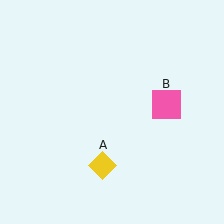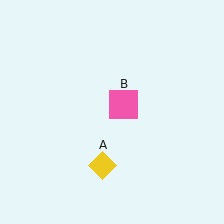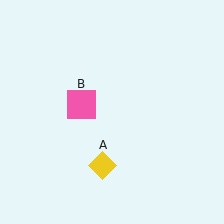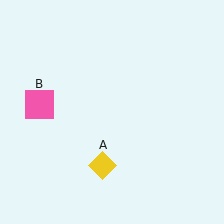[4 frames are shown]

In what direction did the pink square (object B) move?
The pink square (object B) moved left.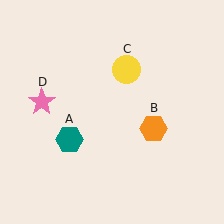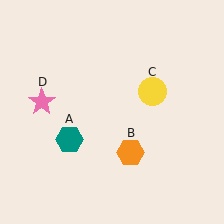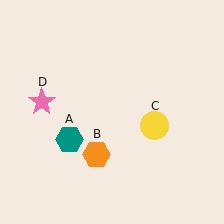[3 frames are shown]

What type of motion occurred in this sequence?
The orange hexagon (object B), yellow circle (object C) rotated clockwise around the center of the scene.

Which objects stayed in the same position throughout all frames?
Teal hexagon (object A) and pink star (object D) remained stationary.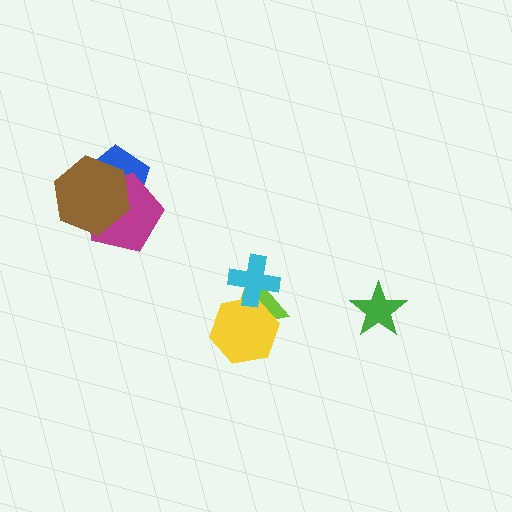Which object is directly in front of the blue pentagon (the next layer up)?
The magenta pentagon is directly in front of the blue pentagon.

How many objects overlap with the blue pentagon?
2 objects overlap with the blue pentagon.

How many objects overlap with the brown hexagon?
2 objects overlap with the brown hexagon.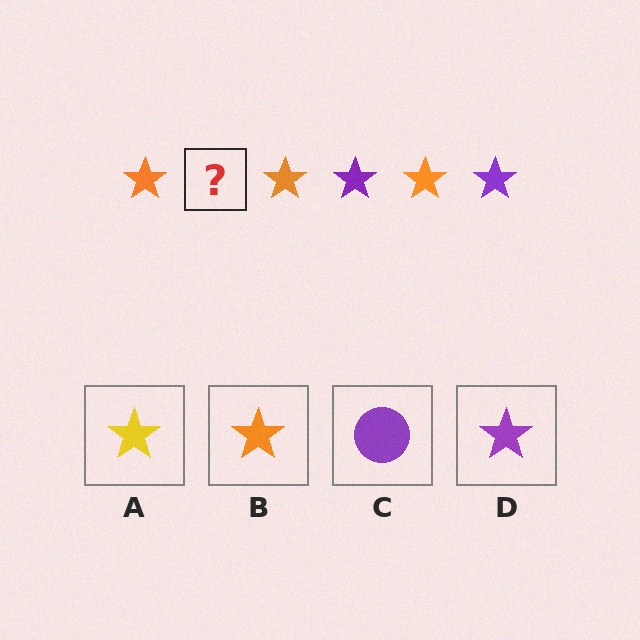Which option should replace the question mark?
Option D.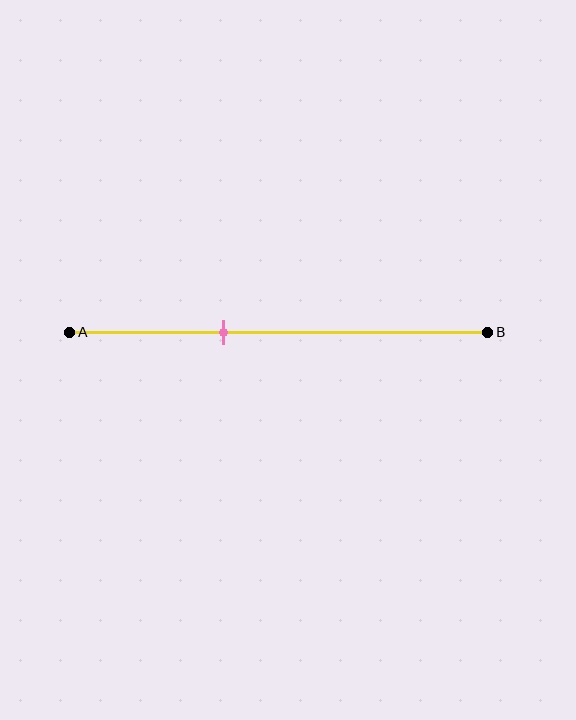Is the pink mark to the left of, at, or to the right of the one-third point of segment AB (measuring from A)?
The pink mark is to the right of the one-third point of segment AB.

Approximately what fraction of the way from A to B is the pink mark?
The pink mark is approximately 35% of the way from A to B.